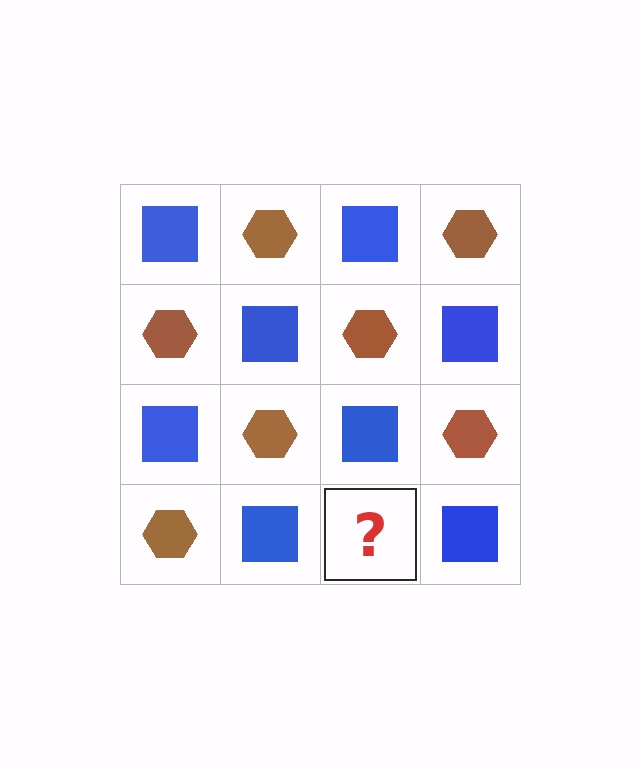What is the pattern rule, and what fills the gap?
The rule is that it alternates blue square and brown hexagon in a checkerboard pattern. The gap should be filled with a brown hexagon.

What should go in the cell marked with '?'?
The missing cell should contain a brown hexagon.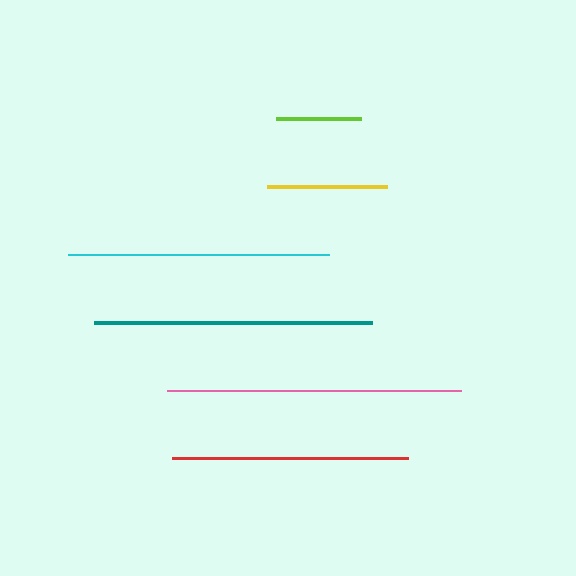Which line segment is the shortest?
The lime line is the shortest at approximately 86 pixels.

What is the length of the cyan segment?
The cyan segment is approximately 261 pixels long.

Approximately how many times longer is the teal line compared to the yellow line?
The teal line is approximately 2.3 times the length of the yellow line.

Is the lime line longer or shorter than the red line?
The red line is longer than the lime line.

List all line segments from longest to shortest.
From longest to shortest: pink, teal, cyan, red, yellow, lime.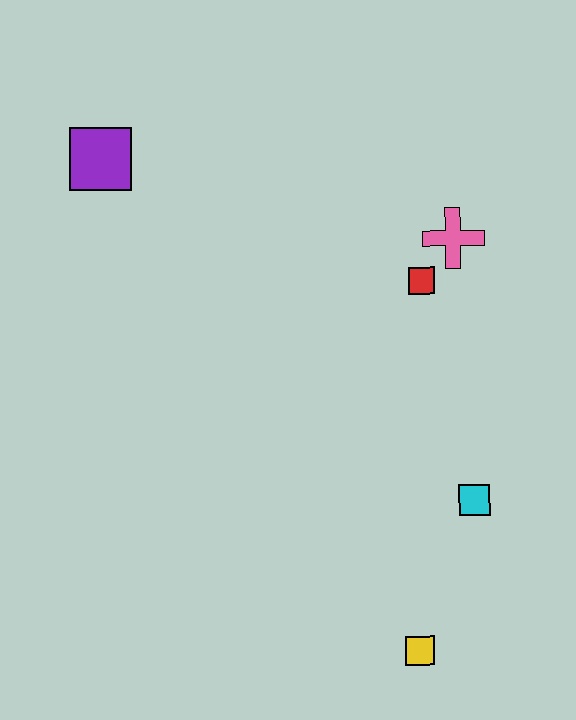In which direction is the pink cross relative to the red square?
The pink cross is above the red square.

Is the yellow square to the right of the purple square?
Yes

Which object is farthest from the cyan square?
The purple square is farthest from the cyan square.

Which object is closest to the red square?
The pink cross is closest to the red square.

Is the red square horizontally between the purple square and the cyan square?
Yes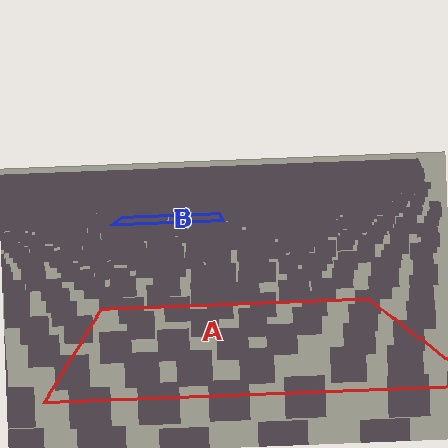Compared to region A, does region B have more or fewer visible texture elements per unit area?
Region B has more texture elements per unit area — they are packed more densely because it is farther away.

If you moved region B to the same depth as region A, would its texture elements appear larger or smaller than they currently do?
They would appear larger. At a closer depth, the same texture elements are projected at a bigger on-screen size.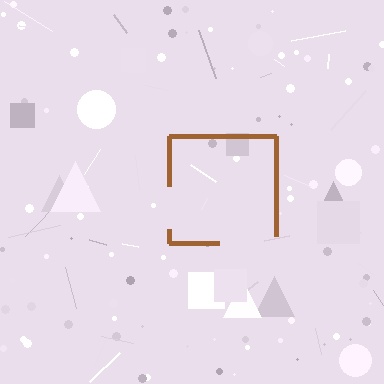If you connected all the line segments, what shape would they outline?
They would outline a square.